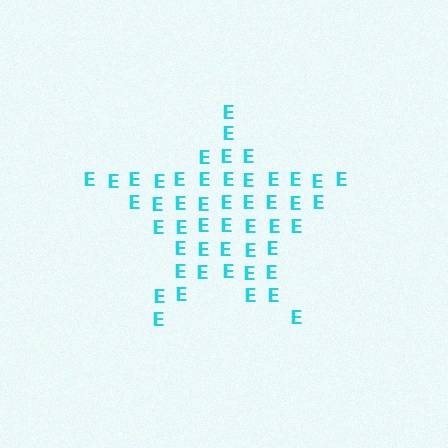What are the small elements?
The small elements are letter E's.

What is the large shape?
The large shape is a star.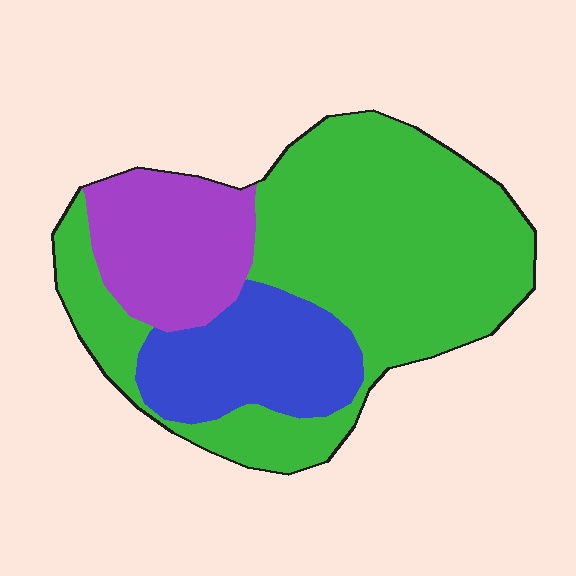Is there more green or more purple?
Green.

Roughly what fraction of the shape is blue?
Blue takes up about one fifth (1/5) of the shape.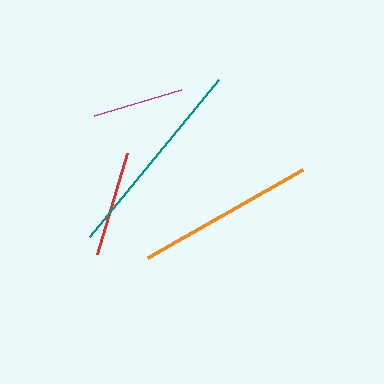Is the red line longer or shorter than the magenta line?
The red line is longer than the magenta line.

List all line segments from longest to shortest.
From longest to shortest: teal, orange, red, magenta.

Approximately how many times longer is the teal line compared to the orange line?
The teal line is approximately 1.1 times the length of the orange line.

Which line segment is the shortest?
The magenta line is the shortest at approximately 92 pixels.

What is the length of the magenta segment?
The magenta segment is approximately 92 pixels long.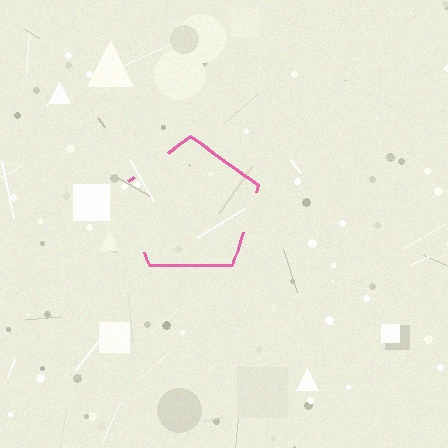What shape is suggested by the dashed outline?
The dashed outline suggests a pentagon.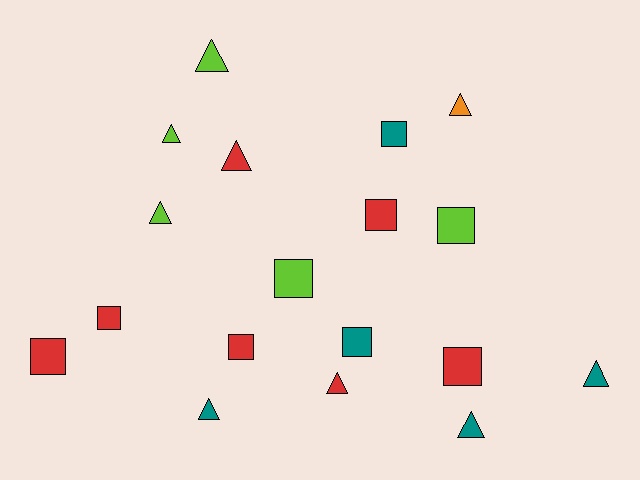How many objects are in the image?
There are 18 objects.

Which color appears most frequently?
Red, with 7 objects.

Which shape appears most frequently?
Triangle, with 9 objects.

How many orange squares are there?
There are no orange squares.